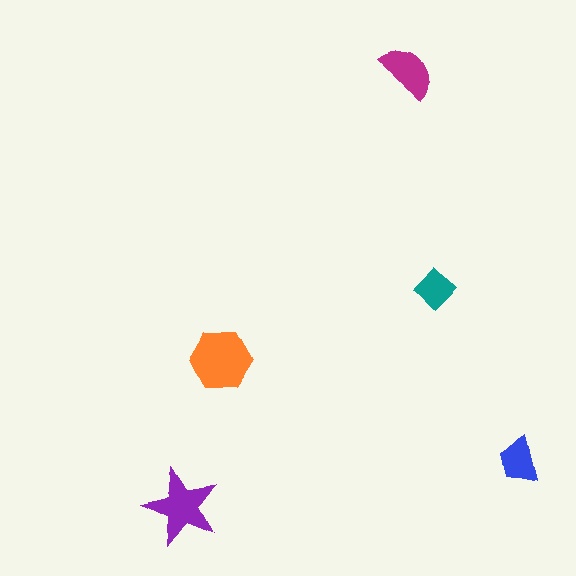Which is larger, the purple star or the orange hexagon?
The orange hexagon.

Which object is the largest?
The orange hexagon.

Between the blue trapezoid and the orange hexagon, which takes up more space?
The orange hexagon.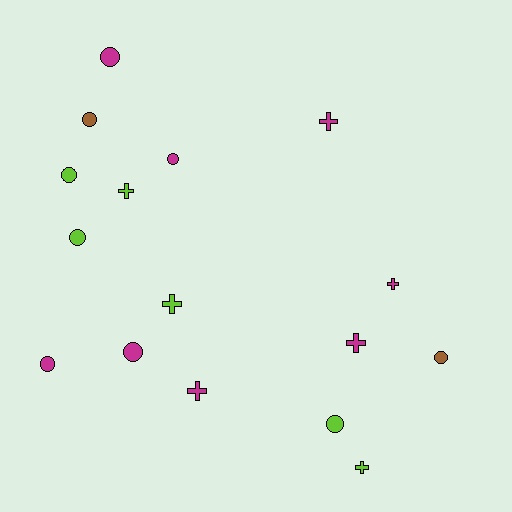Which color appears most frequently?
Magenta, with 8 objects.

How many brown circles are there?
There are 2 brown circles.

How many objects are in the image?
There are 16 objects.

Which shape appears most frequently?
Circle, with 9 objects.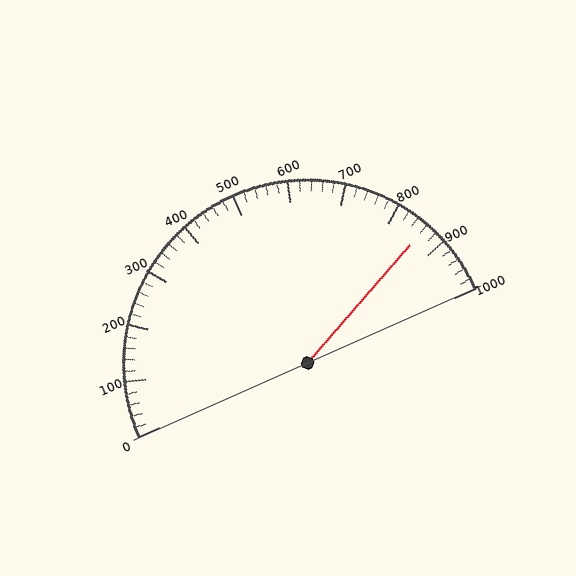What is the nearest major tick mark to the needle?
The nearest major tick mark is 900.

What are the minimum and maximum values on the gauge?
The gauge ranges from 0 to 1000.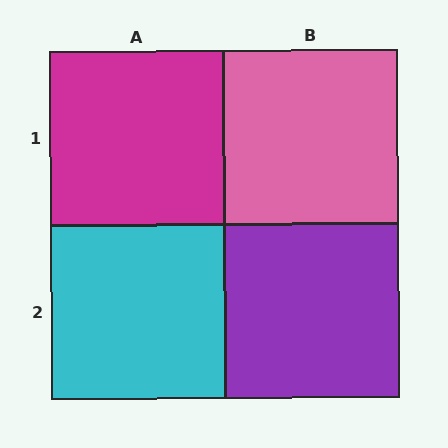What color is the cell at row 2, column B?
Purple.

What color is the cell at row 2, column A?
Cyan.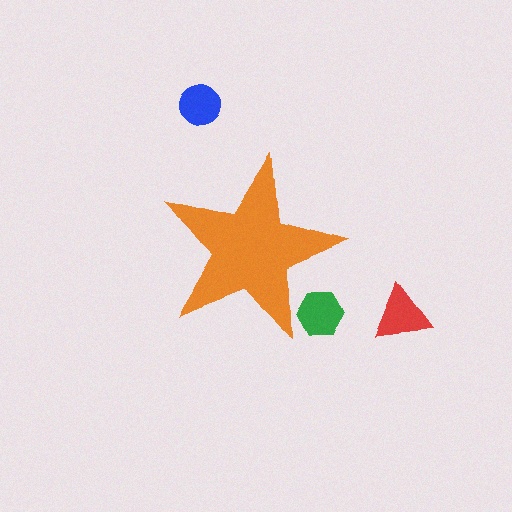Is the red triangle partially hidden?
No, the red triangle is fully visible.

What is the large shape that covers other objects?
An orange star.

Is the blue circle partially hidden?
No, the blue circle is fully visible.